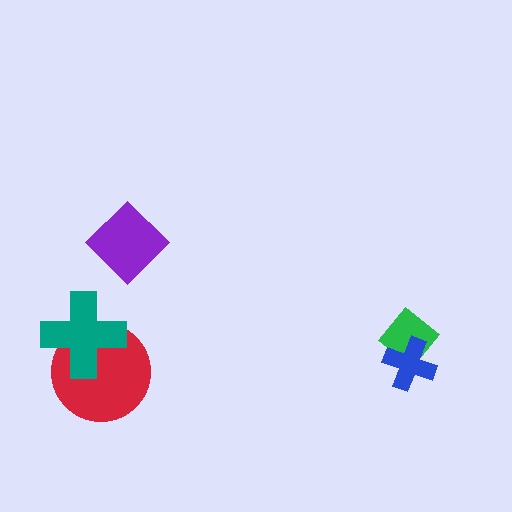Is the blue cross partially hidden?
No, no other shape covers it.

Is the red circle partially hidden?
Yes, it is partially covered by another shape.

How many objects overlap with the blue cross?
1 object overlaps with the blue cross.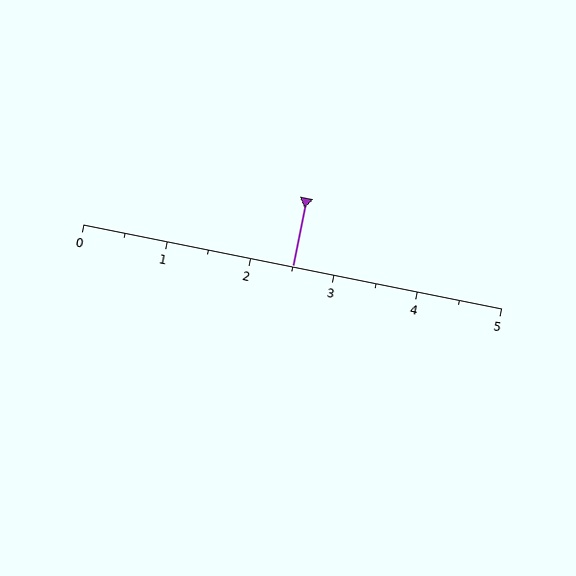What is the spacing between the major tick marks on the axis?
The major ticks are spaced 1 apart.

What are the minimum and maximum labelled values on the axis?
The axis runs from 0 to 5.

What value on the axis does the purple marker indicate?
The marker indicates approximately 2.5.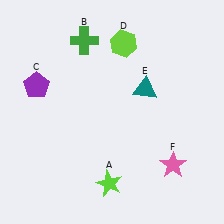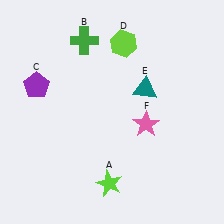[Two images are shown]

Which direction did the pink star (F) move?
The pink star (F) moved up.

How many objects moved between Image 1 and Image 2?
1 object moved between the two images.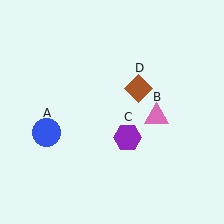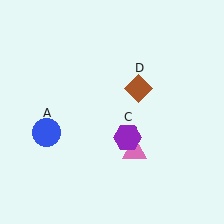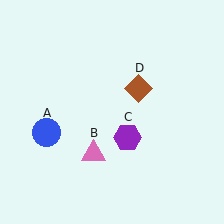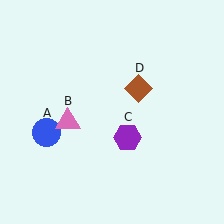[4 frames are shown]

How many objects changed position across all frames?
1 object changed position: pink triangle (object B).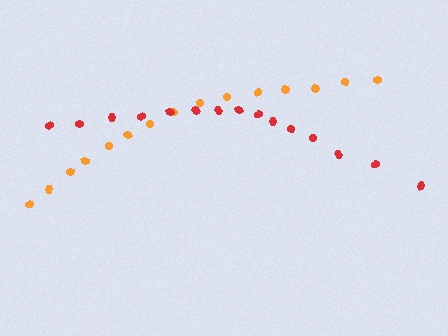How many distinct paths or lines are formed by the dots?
There are 2 distinct paths.